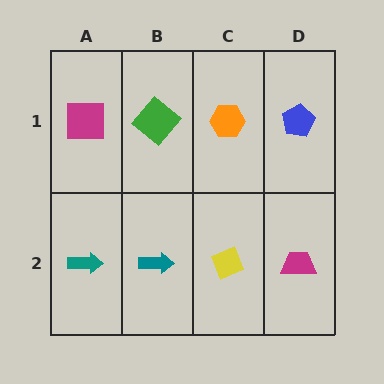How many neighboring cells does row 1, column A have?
2.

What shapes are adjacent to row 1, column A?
A teal arrow (row 2, column A), a green diamond (row 1, column B).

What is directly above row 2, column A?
A magenta square.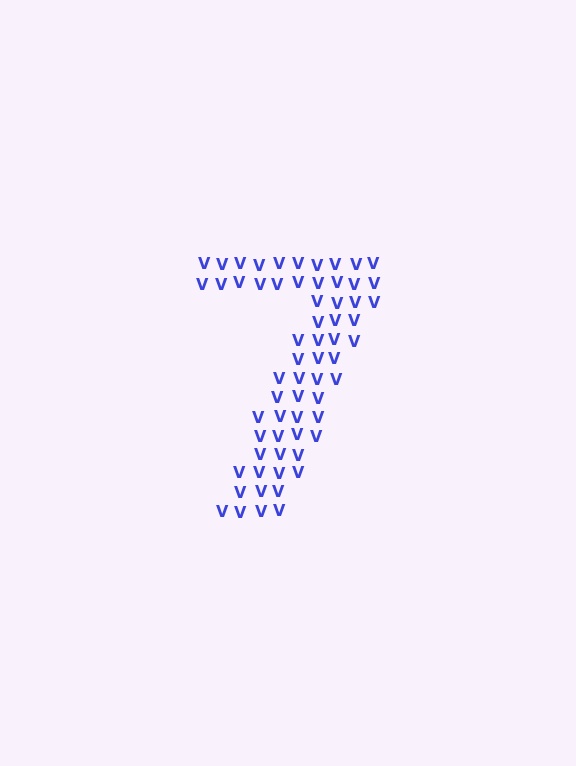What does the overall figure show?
The overall figure shows the digit 7.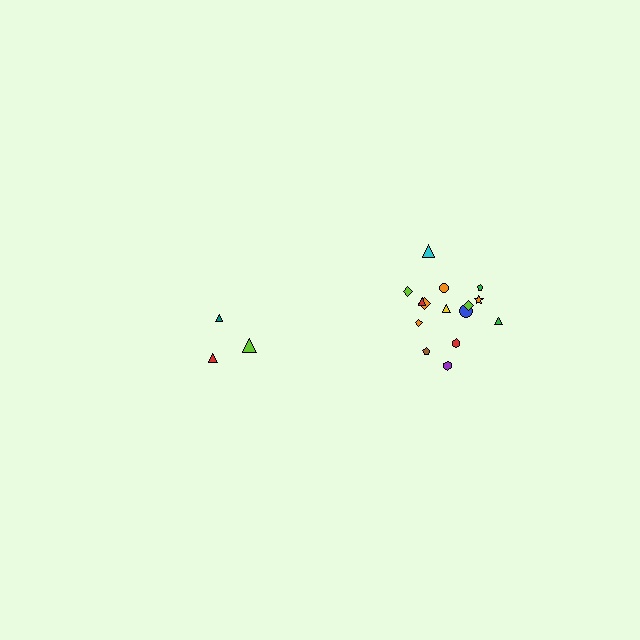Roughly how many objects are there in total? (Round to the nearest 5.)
Roughly 20 objects in total.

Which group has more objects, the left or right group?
The right group.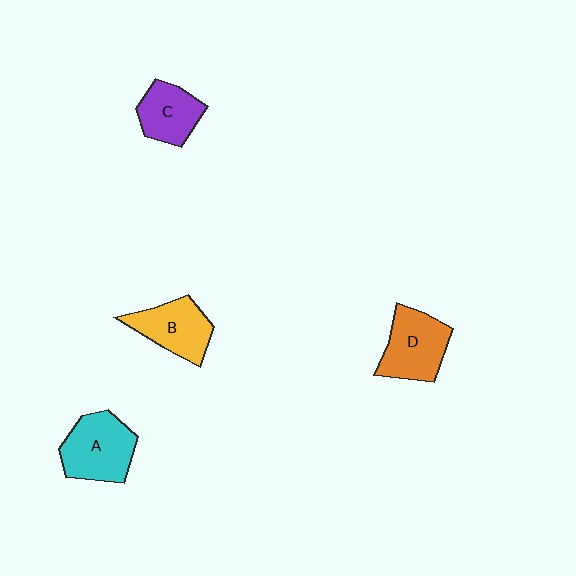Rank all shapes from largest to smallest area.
From largest to smallest: A (cyan), D (orange), B (yellow), C (purple).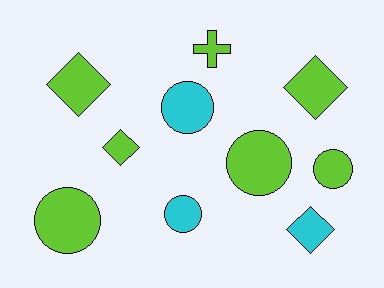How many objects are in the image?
There are 10 objects.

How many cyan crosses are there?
There are no cyan crosses.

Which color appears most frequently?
Lime, with 7 objects.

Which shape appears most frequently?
Circle, with 5 objects.